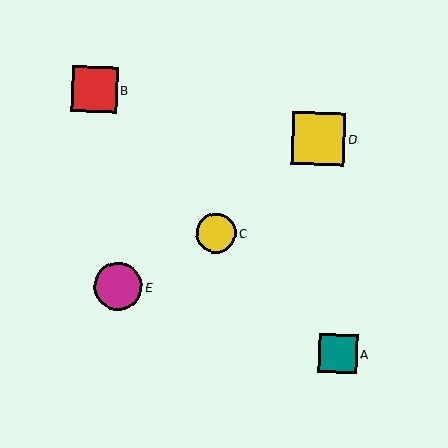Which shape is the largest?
The yellow square (labeled D) is the largest.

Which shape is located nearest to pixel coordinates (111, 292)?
The magenta circle (labeled E) at (118, 287) is nearest to that location.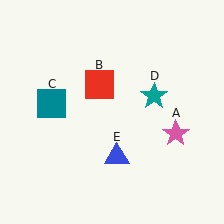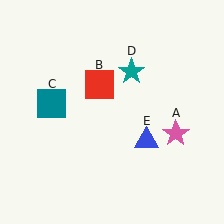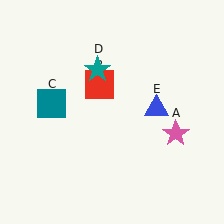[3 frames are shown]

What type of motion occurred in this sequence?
The teal star (object D), blue triangle (object E) rotated counterclockwise around the center of the scene.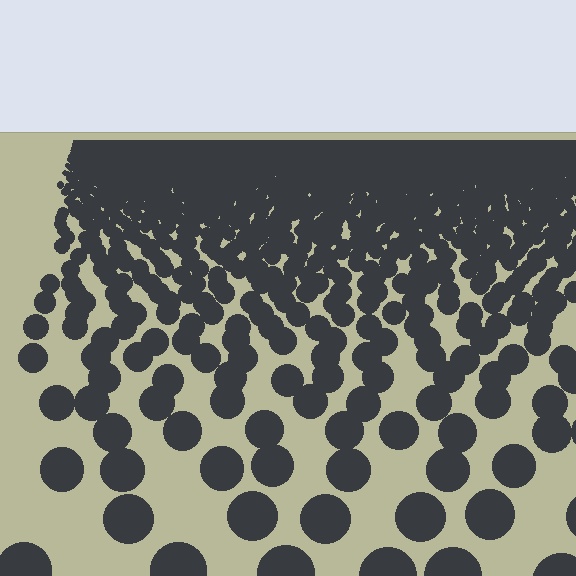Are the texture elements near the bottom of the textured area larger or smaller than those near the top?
Larger. Near the bottom, elements are closer to the viewer and appear at a bigger on-screen size.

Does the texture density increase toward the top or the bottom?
Density increases toward the top.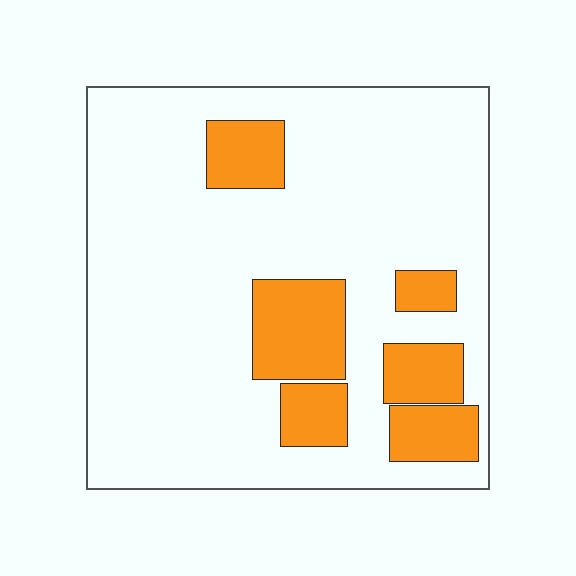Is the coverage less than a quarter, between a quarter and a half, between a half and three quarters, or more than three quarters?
Less than a quarter.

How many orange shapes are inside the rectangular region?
6.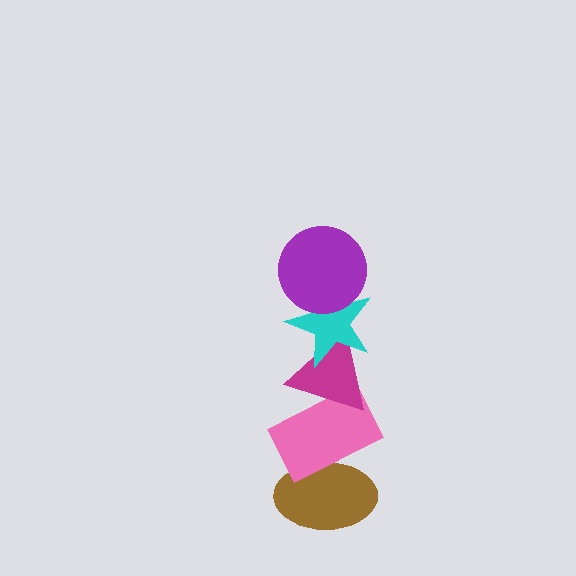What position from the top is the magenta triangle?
The magenta triangle is 3rd from the top.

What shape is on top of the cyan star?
The purple circle is on top of the cyan star.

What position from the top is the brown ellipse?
The brown ellipse is 5th from the top.